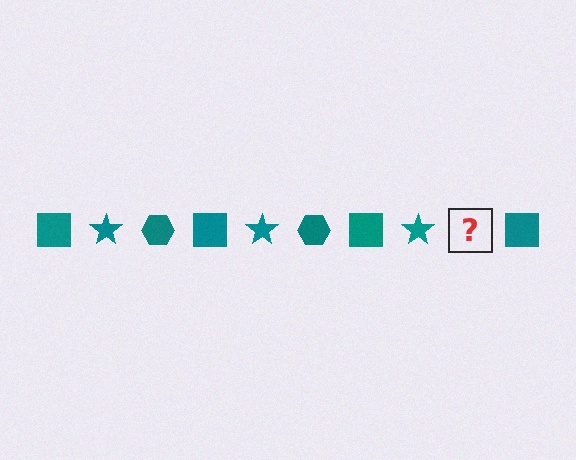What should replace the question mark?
The question mark should be replaced with a teal hexagon.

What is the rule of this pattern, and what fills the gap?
The rule is that the pattern cycles through square, star, hexagon shapes in teal. The gap should be filled with a teal hexagon.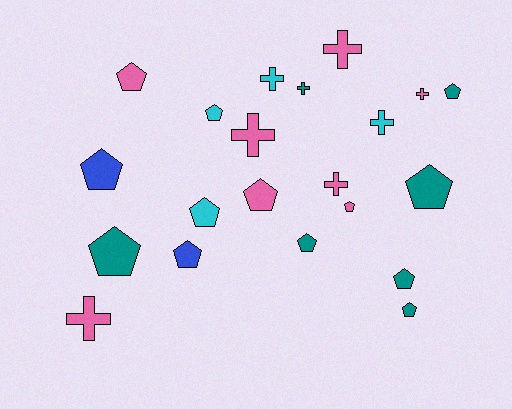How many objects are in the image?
There are 21 objects.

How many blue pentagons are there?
There are 2 blue pentagons.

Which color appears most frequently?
Pink, with 8 objects.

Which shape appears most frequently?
Pentagon, with 13 objects.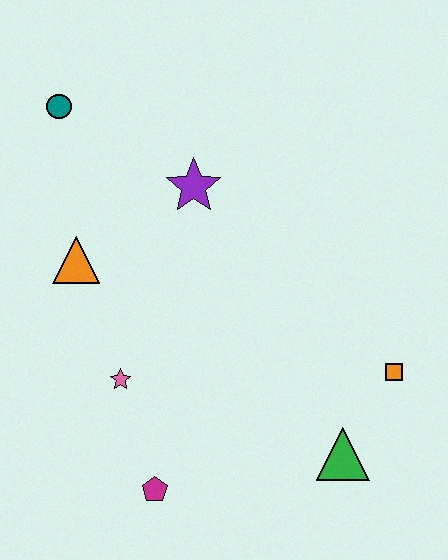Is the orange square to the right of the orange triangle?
Yes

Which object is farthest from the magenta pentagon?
The teal circle is farthest from the magenta pentagon.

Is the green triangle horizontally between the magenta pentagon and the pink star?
No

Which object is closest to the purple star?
The orange triangle is closest to the purple star.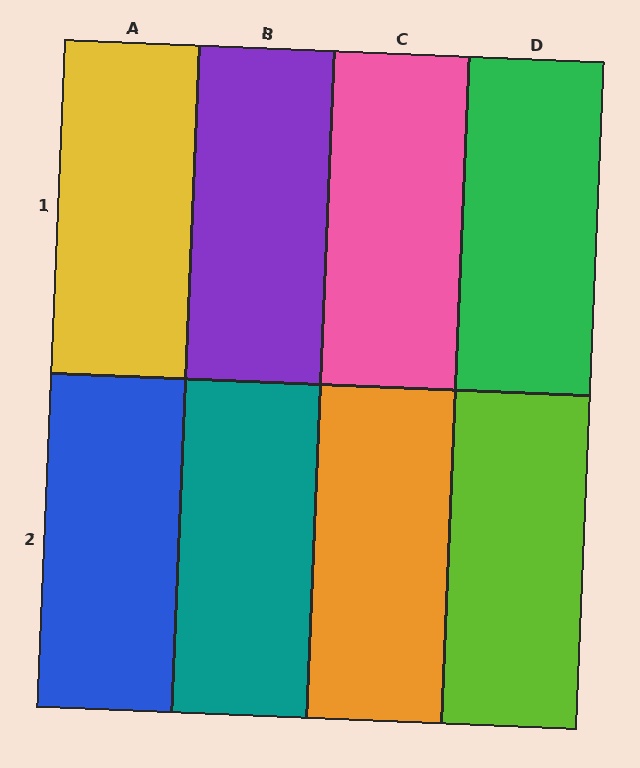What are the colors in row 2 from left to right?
Blue, teal, orange, lime.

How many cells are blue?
1 cell is blue.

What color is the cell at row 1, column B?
Purple.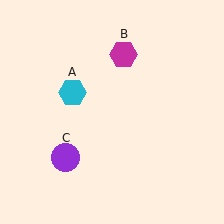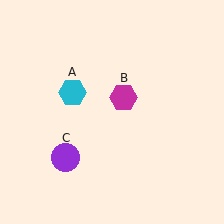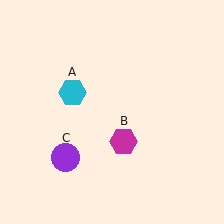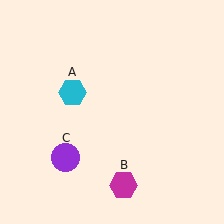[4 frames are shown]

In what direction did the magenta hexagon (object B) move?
The magenta hexagon (object B) moved down.